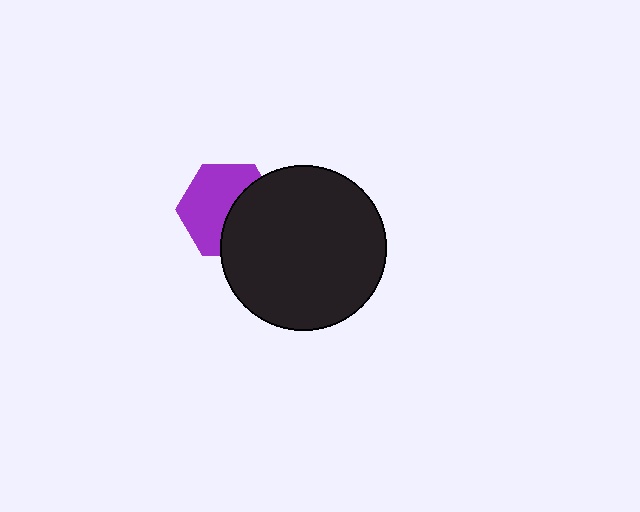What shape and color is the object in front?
The object in front is a black circle.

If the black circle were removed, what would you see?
You would see the complete purple hexagon.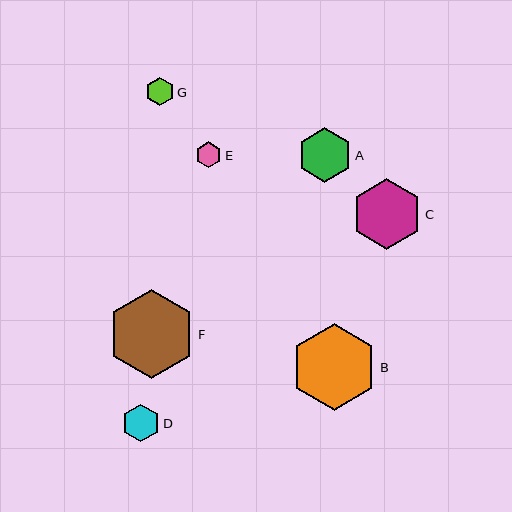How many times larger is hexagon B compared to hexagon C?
Hexagon B is approximately 1.2 times the size of hexagon C.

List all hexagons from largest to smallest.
From largest to smallest: F, B, C, A, D, G, E.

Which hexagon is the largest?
Hexagon F is the largest with a size of approximately 88 pixels.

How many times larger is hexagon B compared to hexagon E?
Hexagon B is approximately 3.3 times the size of hexagon E.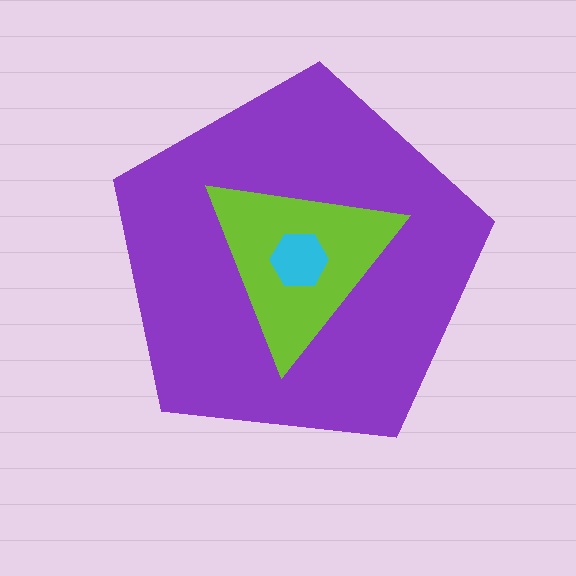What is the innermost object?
The cyan hexagon.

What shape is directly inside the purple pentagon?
The lime triangle.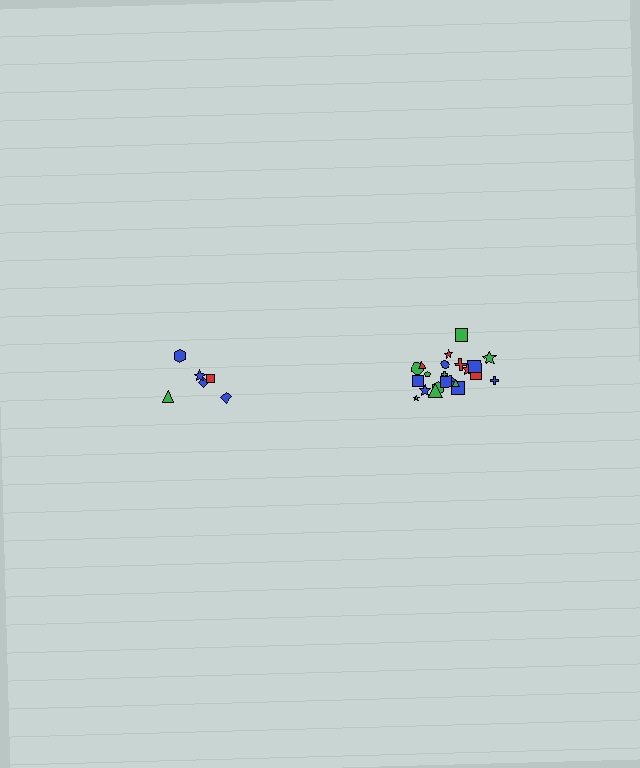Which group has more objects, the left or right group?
The right group.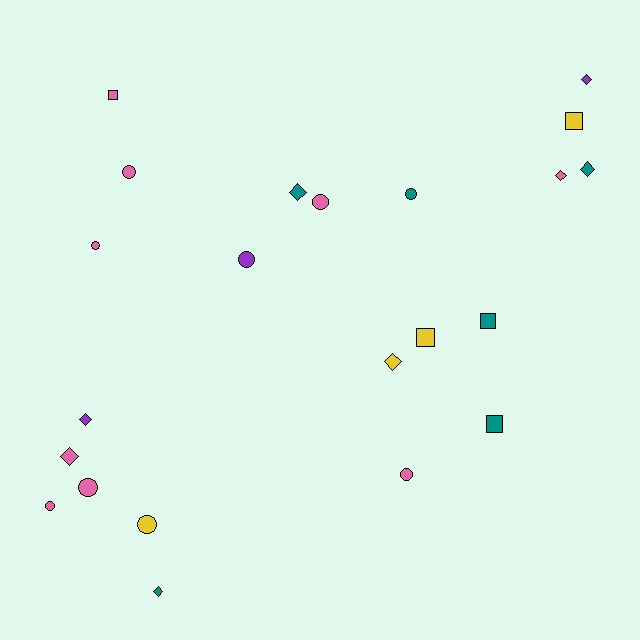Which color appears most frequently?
Pink, with 9 objects.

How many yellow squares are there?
There are 2 yellow squares.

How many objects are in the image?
There are 22 objects.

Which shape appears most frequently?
Circle, with 9 objects.